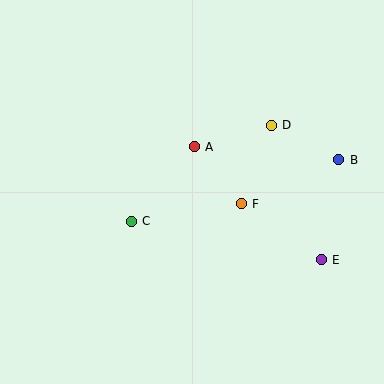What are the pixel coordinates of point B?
Point B is at (339, 160).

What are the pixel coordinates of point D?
Point D is at (271, 125).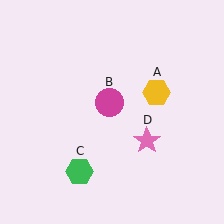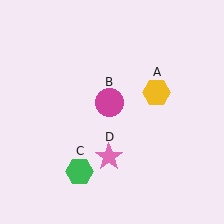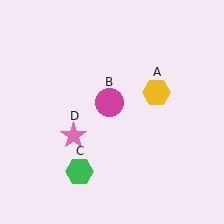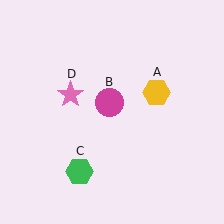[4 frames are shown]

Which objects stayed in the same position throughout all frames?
Yellow hexagon (object A) and magenta circle (object B) and green hexagon (object C) remained stationary.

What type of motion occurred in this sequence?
The pink star (object D) rotated clockwise around the center of the scene.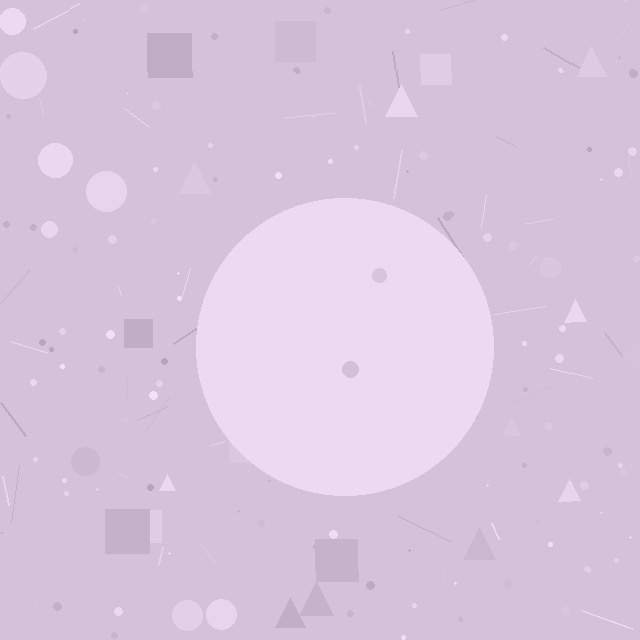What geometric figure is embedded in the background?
A circle is embedded in the background.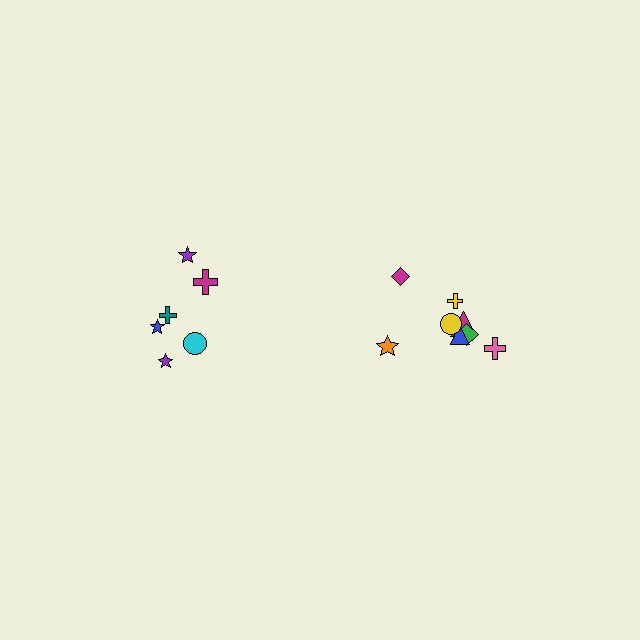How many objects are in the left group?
There are 6 objects.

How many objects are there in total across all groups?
There are 14 objects.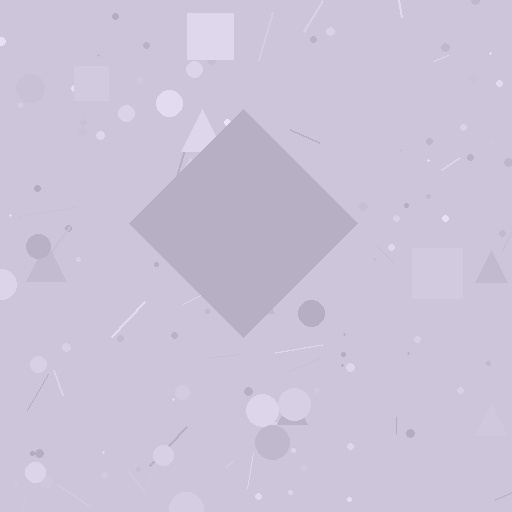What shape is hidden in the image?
A diamond is hidden in the image.